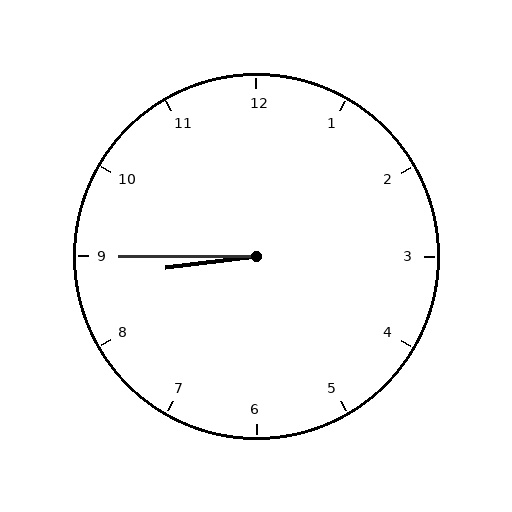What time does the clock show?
8:45.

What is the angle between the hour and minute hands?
Approximately 8 degrees.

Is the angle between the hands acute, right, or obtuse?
It is acute.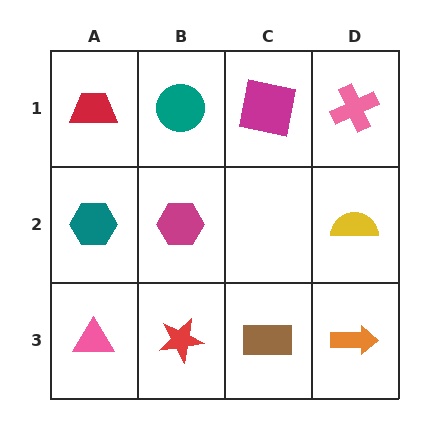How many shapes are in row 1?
4 shapes.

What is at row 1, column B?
A teal circle.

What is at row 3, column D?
An orange arrow.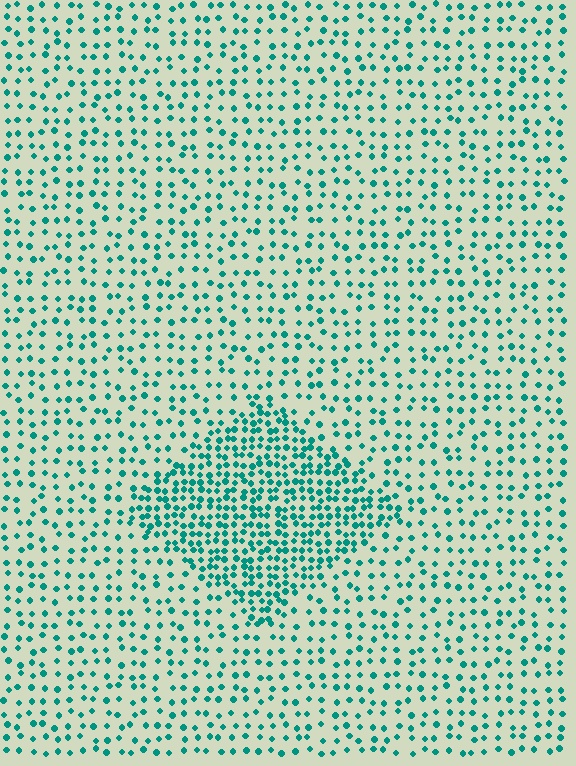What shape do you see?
I see a diamond.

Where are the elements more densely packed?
The elements are more densely packed inside the diamond boundary.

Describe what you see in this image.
The image contains small teal elements arranged at two different densities. A diamond-shaped region is visible where the elements are more densely packed than the surrounding area.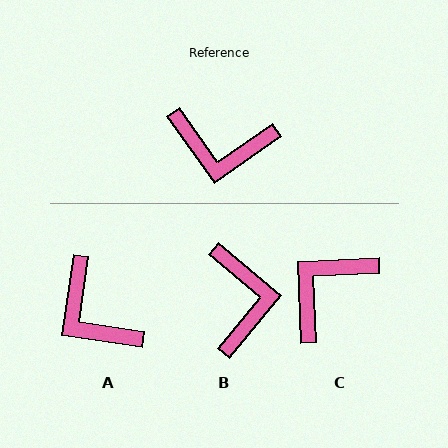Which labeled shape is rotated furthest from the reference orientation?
C, about 123 degrees away.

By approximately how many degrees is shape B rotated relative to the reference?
Approximately 105 degrees counter-clockwise.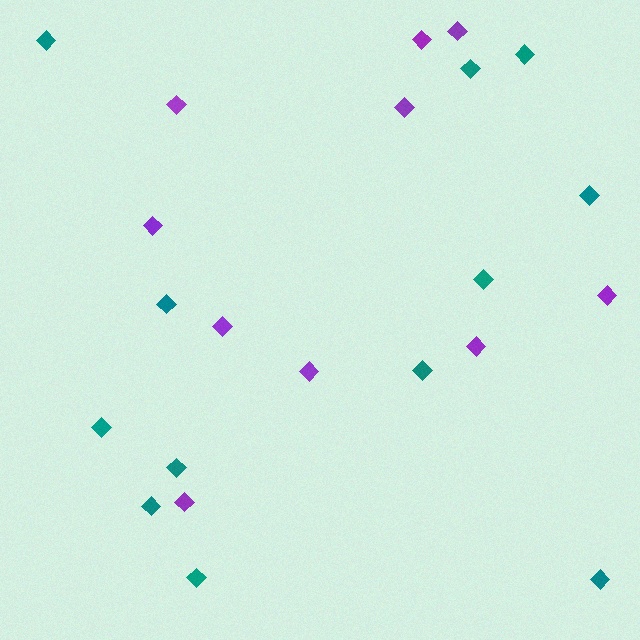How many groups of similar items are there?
There are 2 groups: one group of teal diamonds (12) and one group of purple diamonds (10).